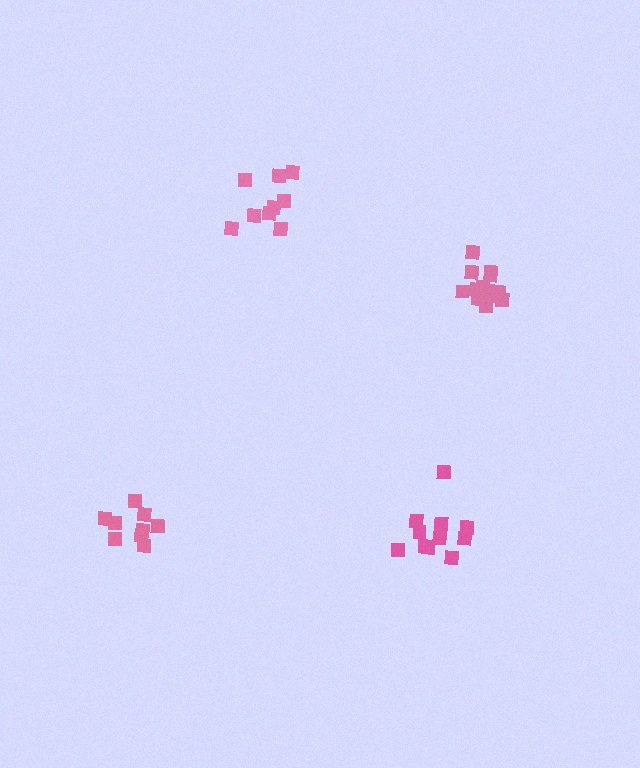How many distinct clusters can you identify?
There are 4 distinct clusters.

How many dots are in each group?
Group 1: 9 dots, Group 2: 10 dots, Group 3: 11 dots, Group 4: 14 dots (44 total).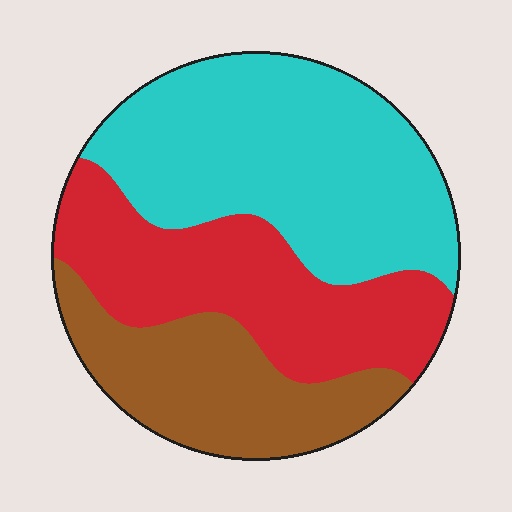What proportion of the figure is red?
Red takes up about one third (1/3) of the figure.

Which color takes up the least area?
Brown, at roughly 25%.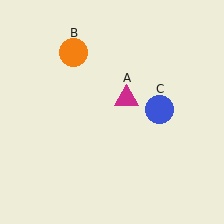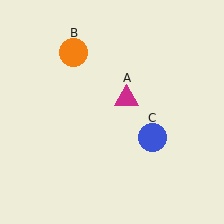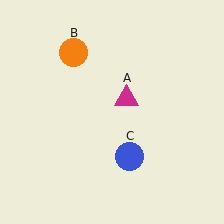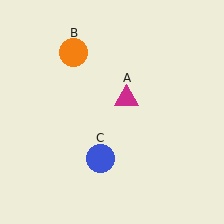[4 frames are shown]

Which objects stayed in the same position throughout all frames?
Magenta triangle (object A) and orange circle (object B) remained stationary.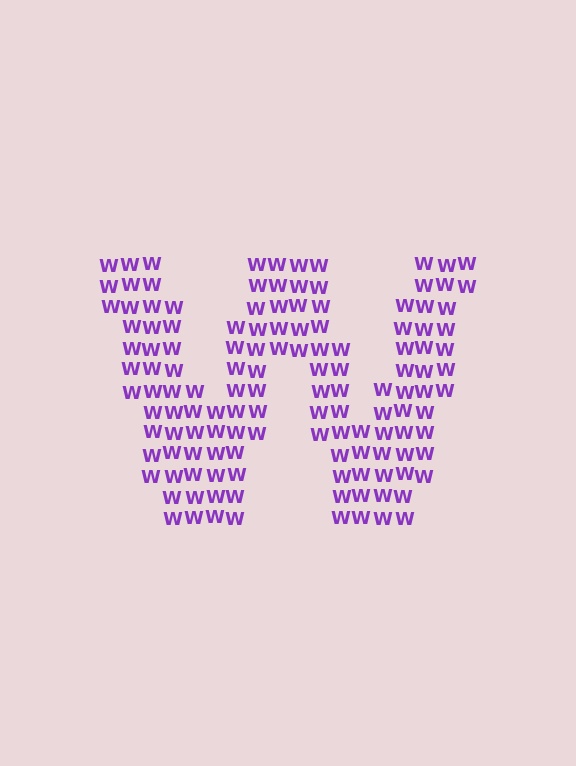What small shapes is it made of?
It is made of small letter W's.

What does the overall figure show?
The overall figure shows the letter W.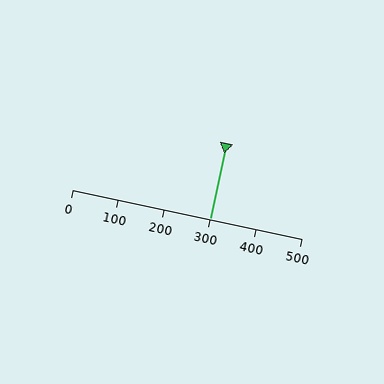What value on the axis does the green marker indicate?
The marker indicates approximately 300.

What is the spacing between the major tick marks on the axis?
The major ticks are spaced 100 apart.